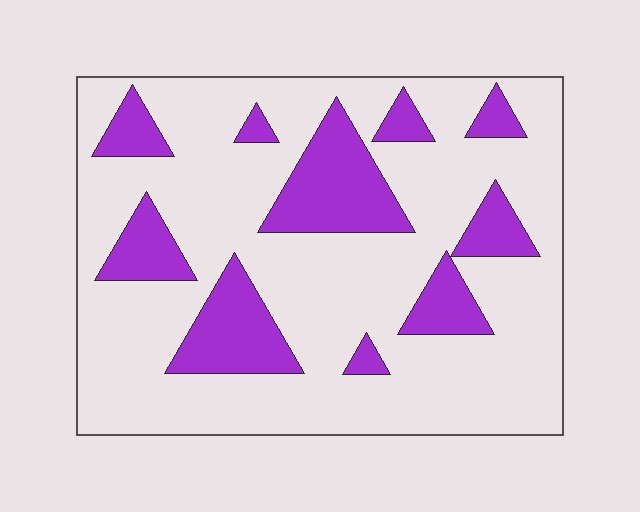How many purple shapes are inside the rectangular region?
10.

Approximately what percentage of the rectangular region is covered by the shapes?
Approximately 25%.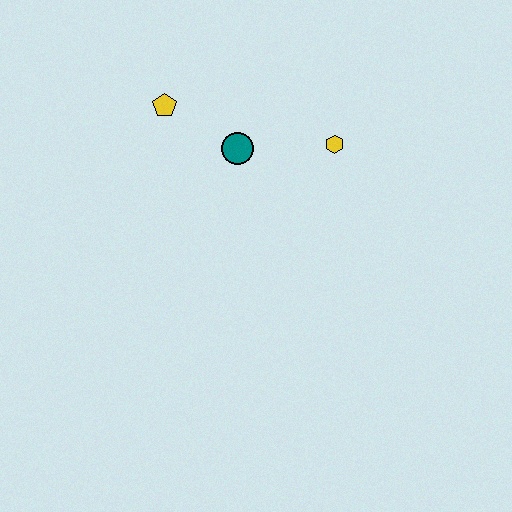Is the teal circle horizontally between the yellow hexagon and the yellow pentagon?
Yes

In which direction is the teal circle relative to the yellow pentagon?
The teal circle is to the right of the yellow pentagon.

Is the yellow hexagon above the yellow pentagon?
No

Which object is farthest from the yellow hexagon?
The yellow pentagon is farthest from the yellow hexagon.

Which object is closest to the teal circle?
The yellow pentagon is closest to the teal circle.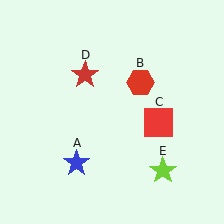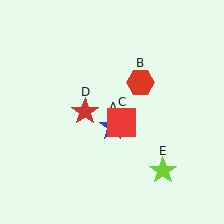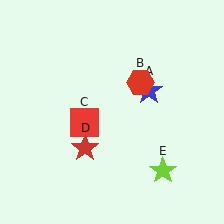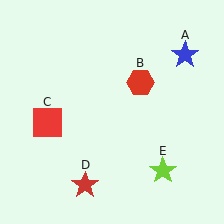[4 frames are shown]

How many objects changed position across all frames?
3 objects changed position: blue star (object A), red square (object C), red star (object D).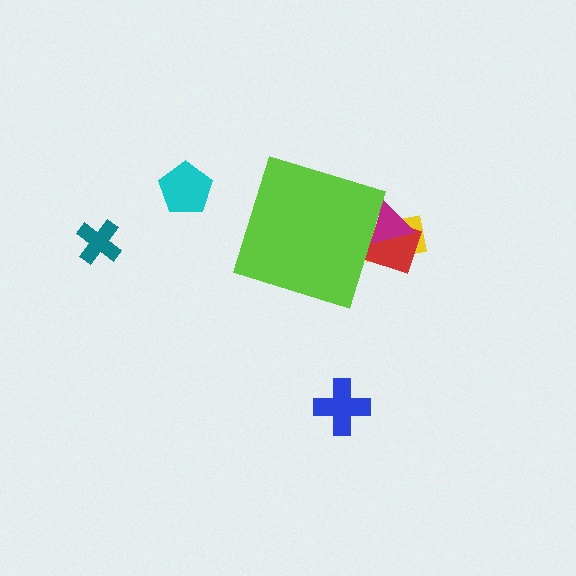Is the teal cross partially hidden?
No, the teal cross is fully visible.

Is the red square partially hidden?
Yes, the red square is partially hidden behind the lime diamond.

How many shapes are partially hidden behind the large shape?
3 shapes are partially hidden.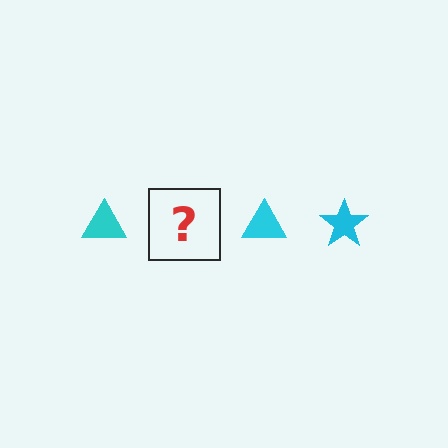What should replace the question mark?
The question mark should be replaced with a cyan star.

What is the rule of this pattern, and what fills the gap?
The rule is that the pattern cycles through triangle, star shapes in cyan. The gap should be filled with a cyan star.